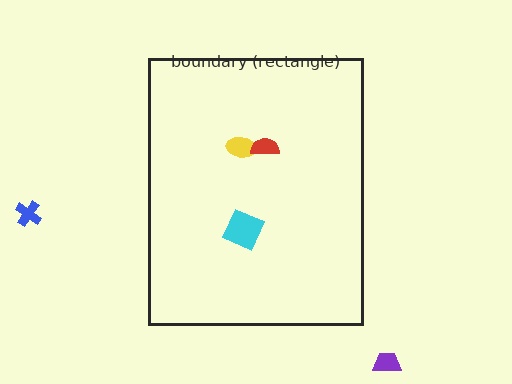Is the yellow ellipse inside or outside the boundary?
Inside.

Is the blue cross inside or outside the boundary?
Outside.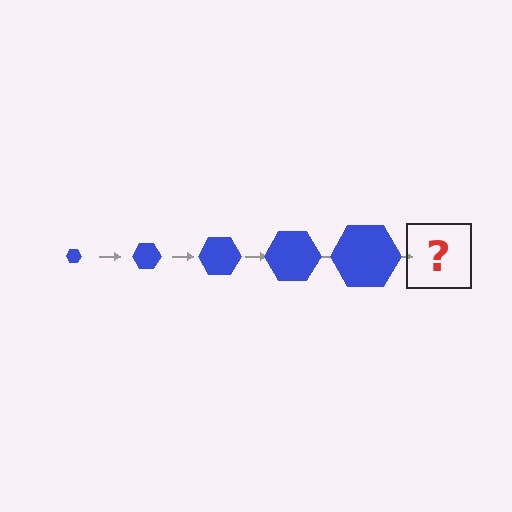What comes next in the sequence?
The next element should be a blue hexagon, larger than the previous one.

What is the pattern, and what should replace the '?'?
The pattern is that the hexagon gets progressively larger each step. The '?' should be a blue hexagon, larger than the previous one.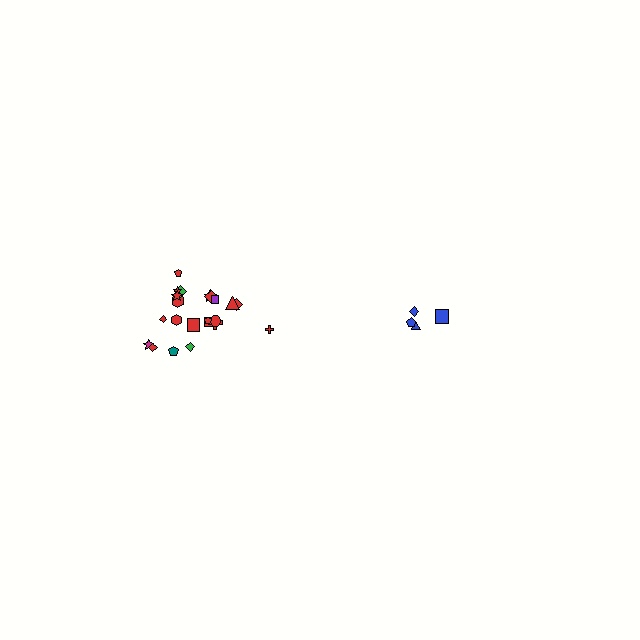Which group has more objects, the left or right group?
The left group.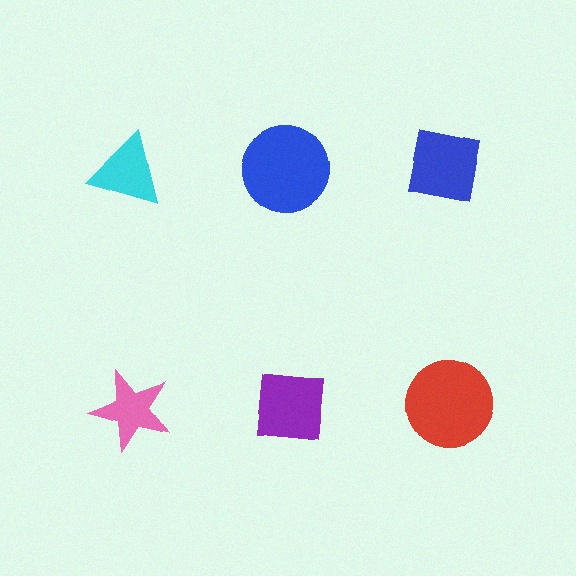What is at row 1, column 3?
A blue square.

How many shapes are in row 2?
3 shapes.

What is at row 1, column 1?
A cyan triangle.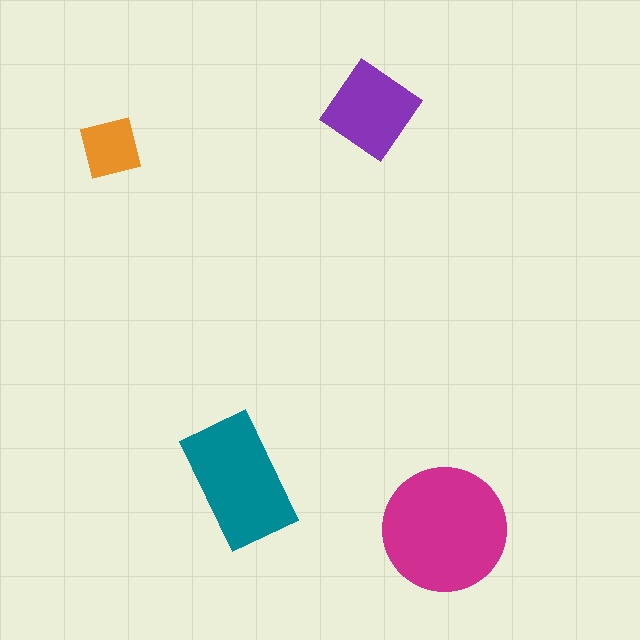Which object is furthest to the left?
The orange square is leftmost.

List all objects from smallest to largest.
The orange square, the purple diamond, the teal rectangle, the magenta circle.